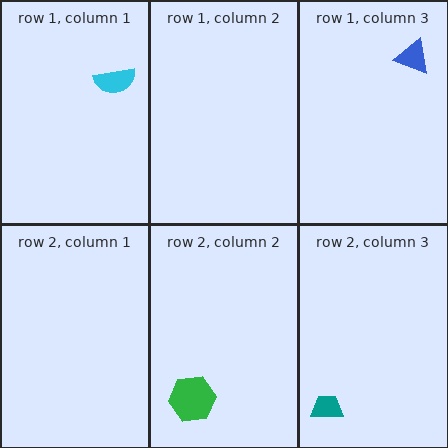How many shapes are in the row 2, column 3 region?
1.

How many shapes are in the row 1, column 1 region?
1.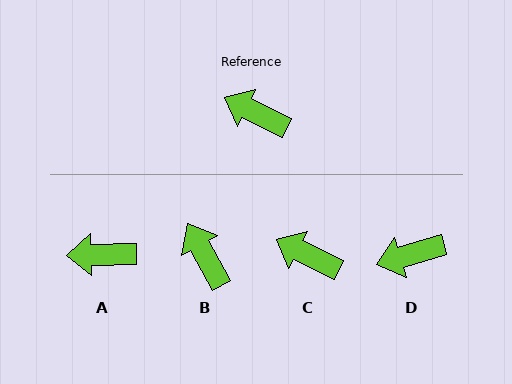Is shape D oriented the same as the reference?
No, it is off by about 42 degrees.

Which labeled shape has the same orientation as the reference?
C.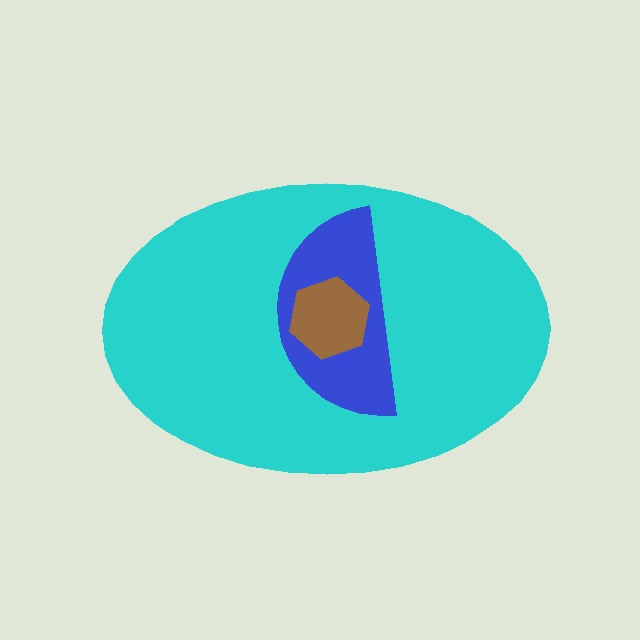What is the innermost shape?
The brown hexagon.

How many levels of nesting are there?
3.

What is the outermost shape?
The cyan ellipse.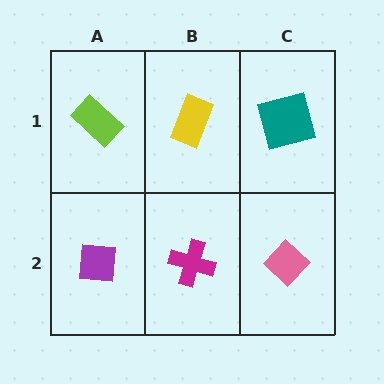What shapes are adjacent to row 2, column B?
A yellow rectangle (row 1, column B), a purple square (row 2, column A), a pink diamond (row 2, column C).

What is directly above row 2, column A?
A lime rectangle.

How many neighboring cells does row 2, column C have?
2.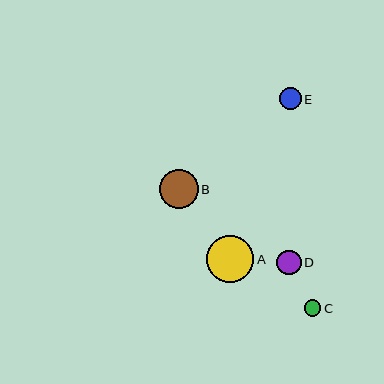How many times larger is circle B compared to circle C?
Circle B is approximately 2.3 times the size of circle C.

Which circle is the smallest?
Circle C is the smallest with a size of approximately 17 pixels.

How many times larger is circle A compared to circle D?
Circle A is approximately 1.9 times the size of circle D.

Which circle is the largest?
Circle A is the largest with a size of approximately 47 pixels.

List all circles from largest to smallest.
From largest to smallest: A, B, D, E, C.